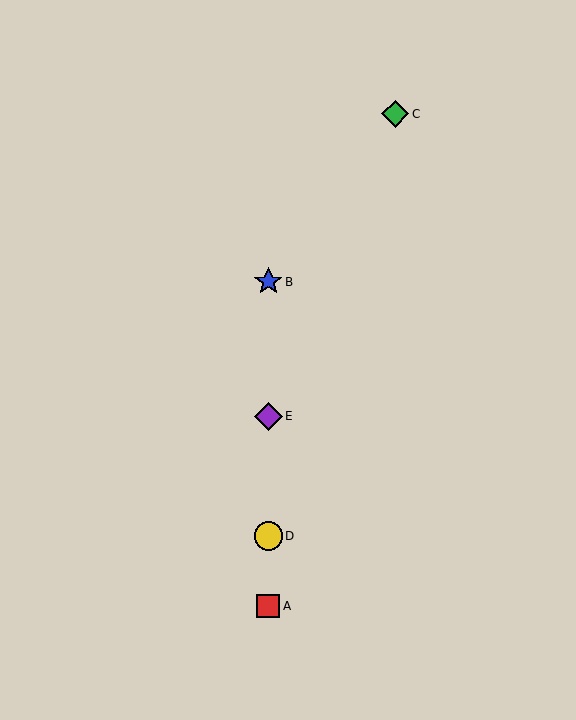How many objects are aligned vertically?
4 objects (A, B, D, E) are aligned vertically.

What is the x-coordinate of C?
Object C is at x≈395.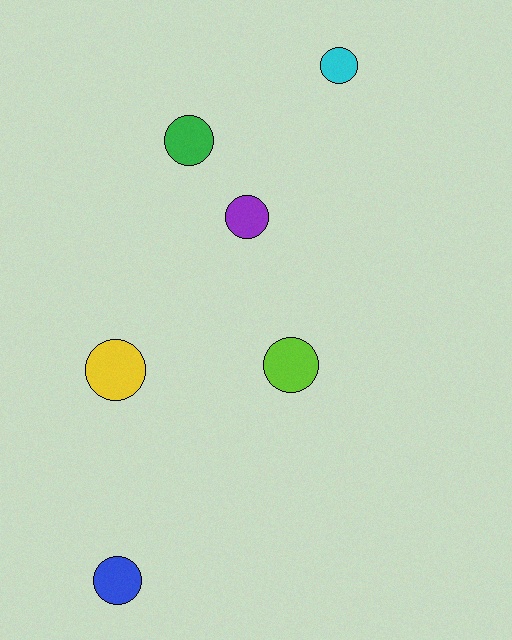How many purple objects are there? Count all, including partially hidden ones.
There is 1 purple object.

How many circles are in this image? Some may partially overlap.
There are 6 circles.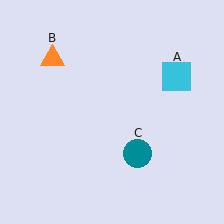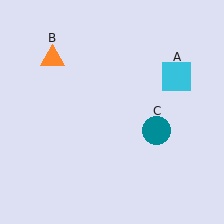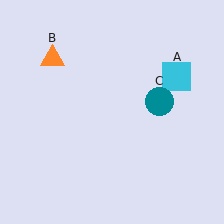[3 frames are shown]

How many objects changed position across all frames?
1 object changed position: teal circle (object C).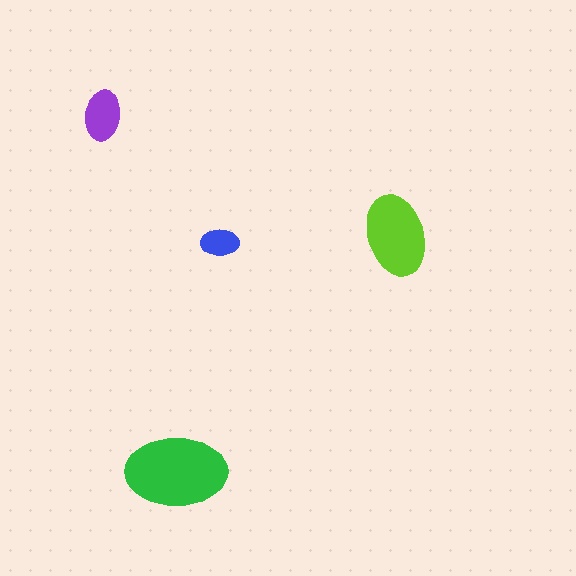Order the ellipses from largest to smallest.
the green one, the lime one, the purple one, the blue one.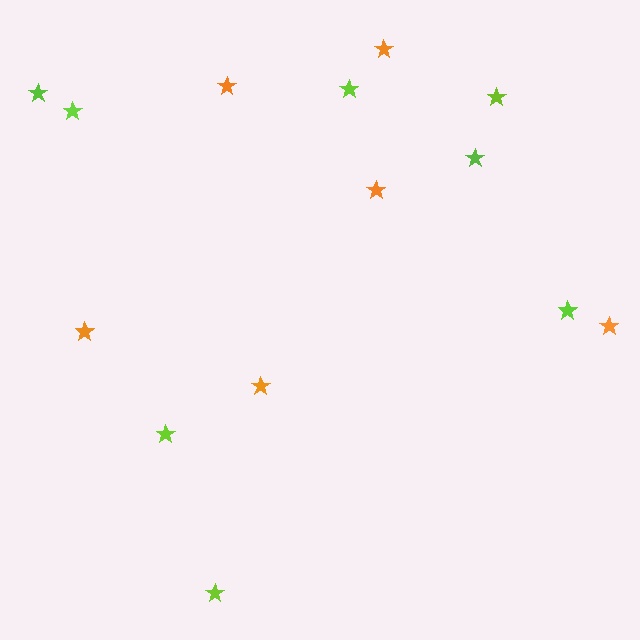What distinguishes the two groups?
There are 2 groups: one group of lime stars (8) and one group of orange stars (6).